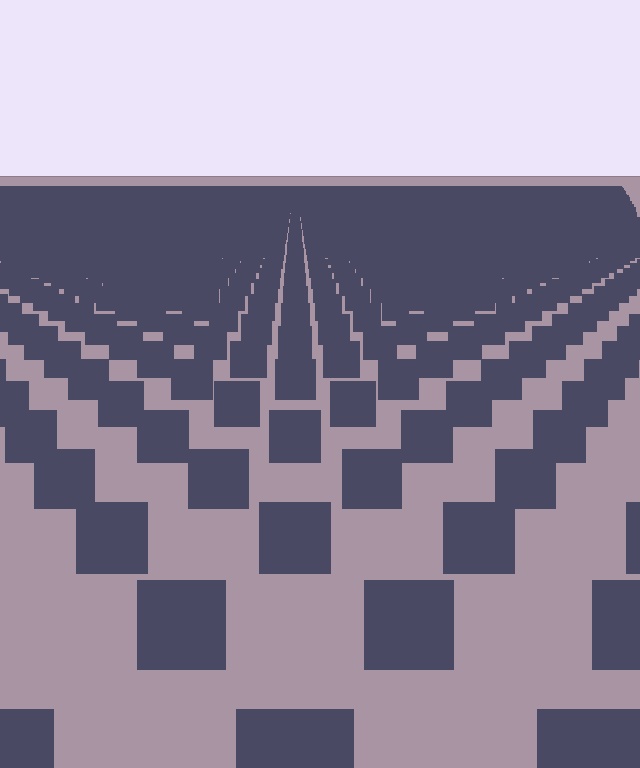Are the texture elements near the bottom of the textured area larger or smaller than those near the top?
Larger. Near the bottom, elements are closer to the viewer and appear at a bigger on-screen size.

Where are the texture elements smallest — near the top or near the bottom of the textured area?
Near the top.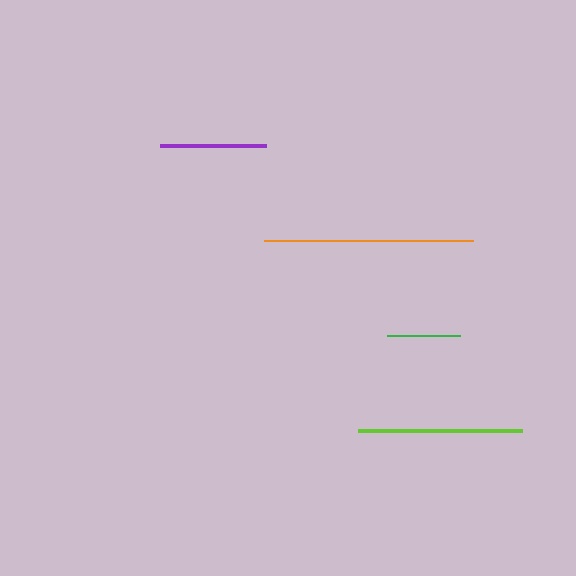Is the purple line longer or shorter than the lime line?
The lime line is longer than the purple line.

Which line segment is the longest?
The orange line is the longest at approximately 209 pixels.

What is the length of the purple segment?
The purple segment is approximately 106 pixels long.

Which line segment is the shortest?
The green line is the shortest at approximately 73 pixels.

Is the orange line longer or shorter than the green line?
The orange line is longer than the green line.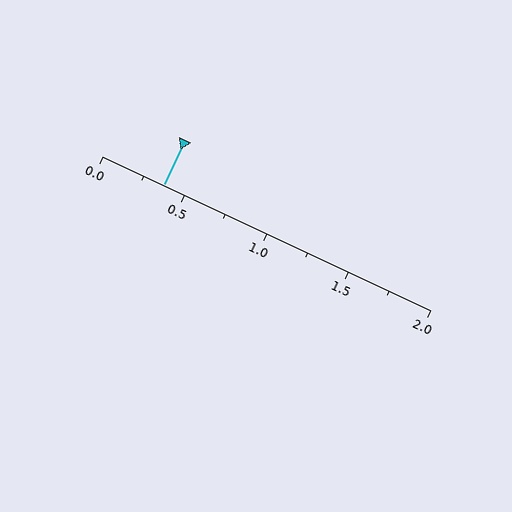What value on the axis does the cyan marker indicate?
The marker indicates approximately 0.38.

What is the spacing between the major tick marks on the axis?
The major ticks are spaced 0.5 apart.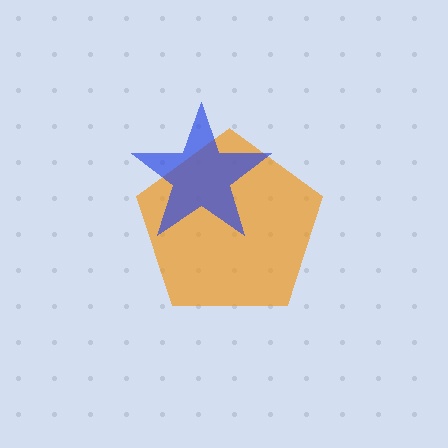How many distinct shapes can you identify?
There are 2 distinct shapes: an orange pentagon, a blue star.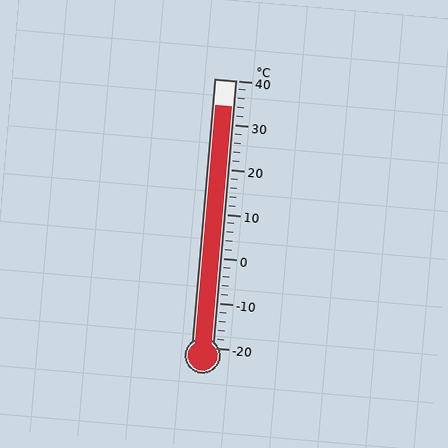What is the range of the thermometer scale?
The thermometer scale ranges from -20°C to 40°C.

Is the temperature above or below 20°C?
The temperature is above 20°C.